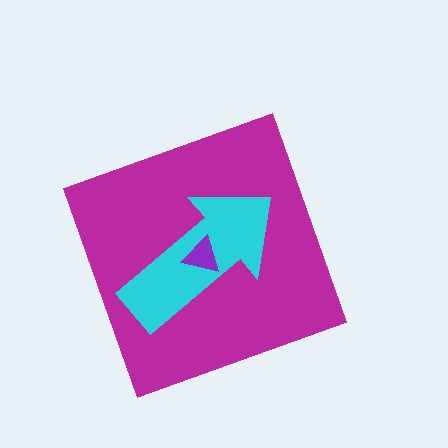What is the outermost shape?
The magenta diamond.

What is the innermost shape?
The purple triangle.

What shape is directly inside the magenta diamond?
The cyan arrow.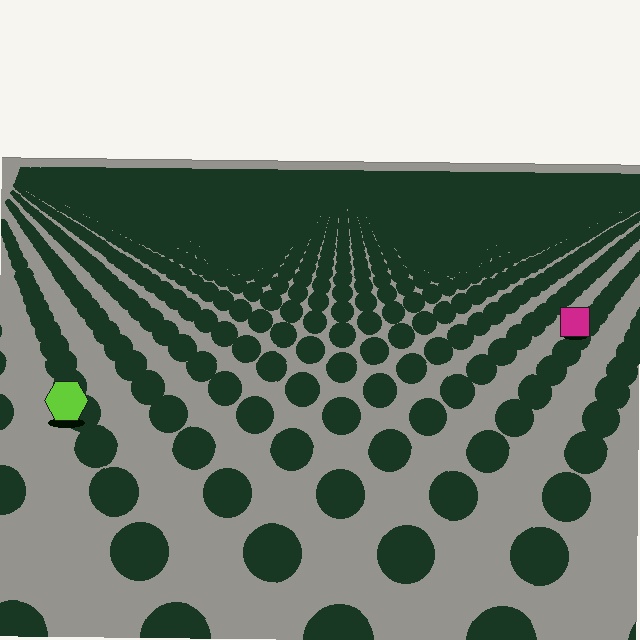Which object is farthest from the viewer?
The magenta square is farthest from the viewer. It appears smaller and the ground texture around it is denser.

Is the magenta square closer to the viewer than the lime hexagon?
No. The lime hexagon is closer — you can tell from the texture gradient: the ground texture is coarser near it.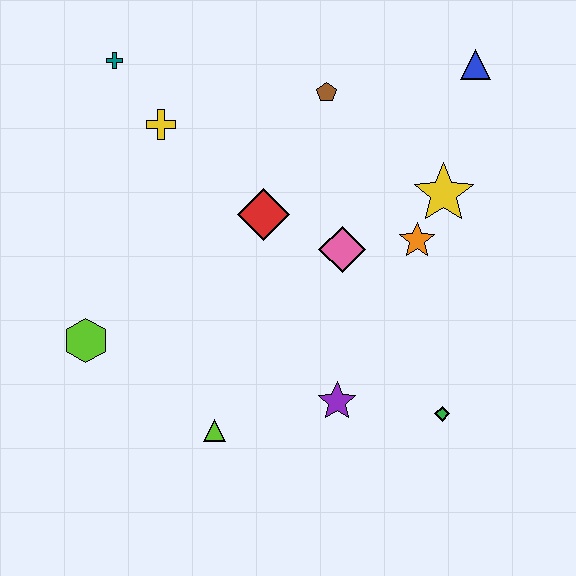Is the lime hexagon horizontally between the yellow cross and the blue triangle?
No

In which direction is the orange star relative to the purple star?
The orange star is above the purple star.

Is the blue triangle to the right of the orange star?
Yes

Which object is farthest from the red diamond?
The green diamond is farthest from the red diamond.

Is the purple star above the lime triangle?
Yes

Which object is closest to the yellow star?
The orange star is closest to the yellow star.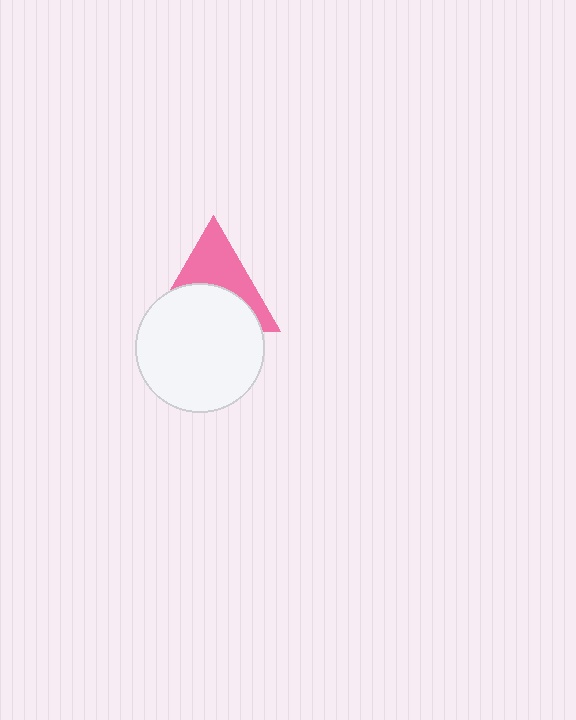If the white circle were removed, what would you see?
You would see the complete pink triangle.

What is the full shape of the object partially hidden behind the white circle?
The partially hidden object is a pink triangle.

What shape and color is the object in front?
The object in front is a white circle.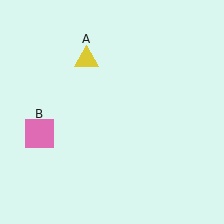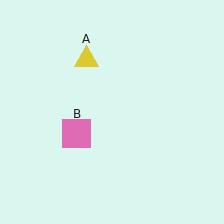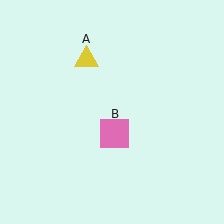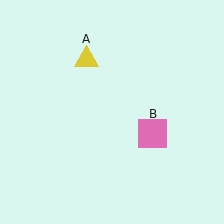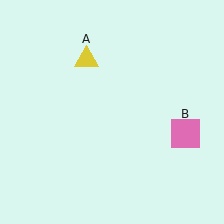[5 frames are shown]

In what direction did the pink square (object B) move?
The pink square (object B) moved right.